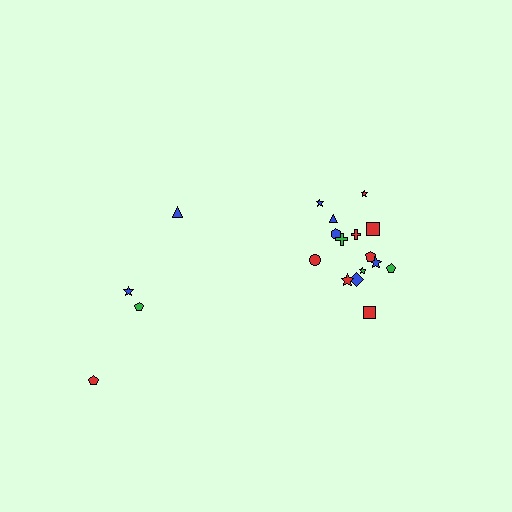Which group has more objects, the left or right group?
The right group.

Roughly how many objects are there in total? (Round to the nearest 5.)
Roughly 20 objects in total.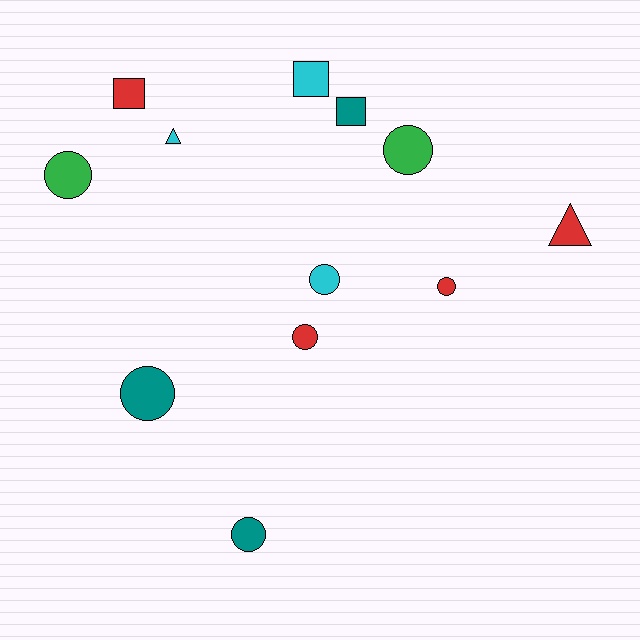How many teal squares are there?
There is 1 teal square.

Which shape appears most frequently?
Circle, with 7 objects.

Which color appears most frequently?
Red, with 4 objects.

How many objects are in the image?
There are 12 objects.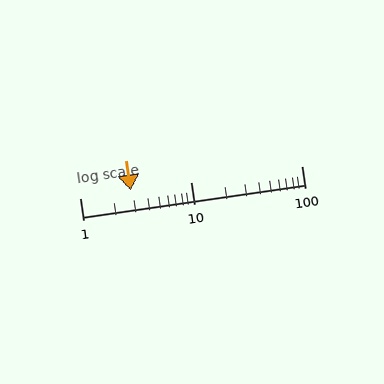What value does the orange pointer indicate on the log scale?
The pointer indicates approximately 2.9.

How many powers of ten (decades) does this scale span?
The scale spans 2 decades, from 1 to 100.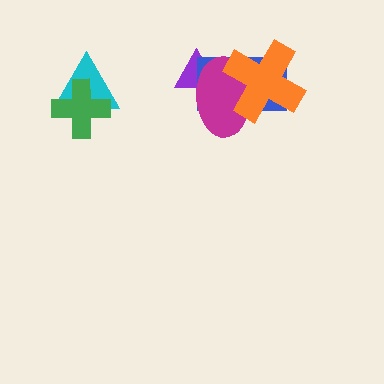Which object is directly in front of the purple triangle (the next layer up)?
The blue rectangle is directly in front of the purple triangle.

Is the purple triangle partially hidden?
Yes, it is partially covered by another shape.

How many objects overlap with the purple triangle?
2 objects overlap with the purple triangle.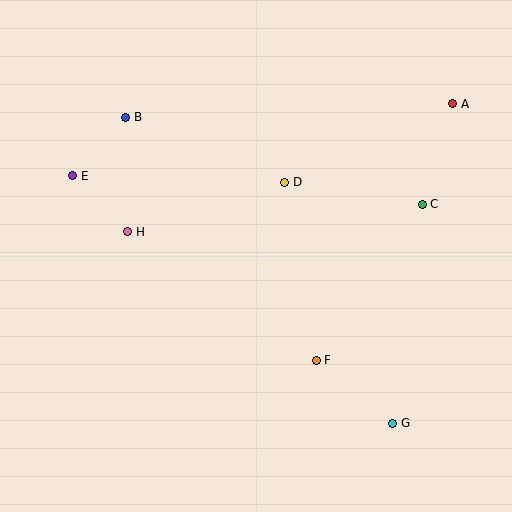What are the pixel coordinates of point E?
Point E is at (73, 176).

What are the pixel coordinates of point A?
Point A is at (453, 104).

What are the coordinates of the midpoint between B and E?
The midpoint between B and E is at (99, 146).